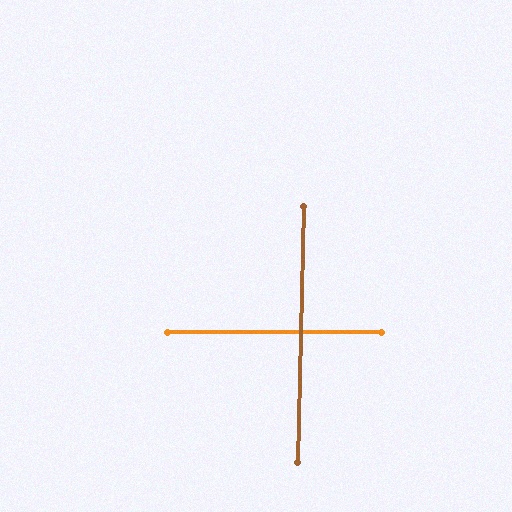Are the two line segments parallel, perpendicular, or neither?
Perpendicular — they meet at approximately 89°.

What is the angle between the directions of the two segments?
Approximately 89 degrees.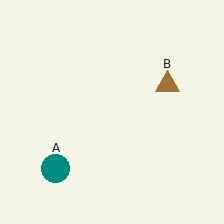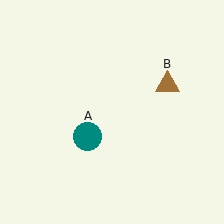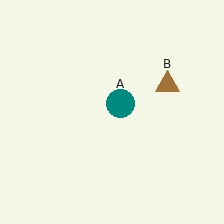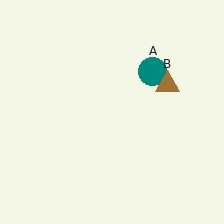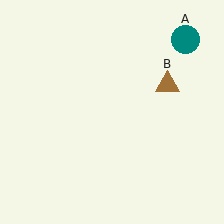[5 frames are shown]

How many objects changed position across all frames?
1 object changed position: teal circle (object A).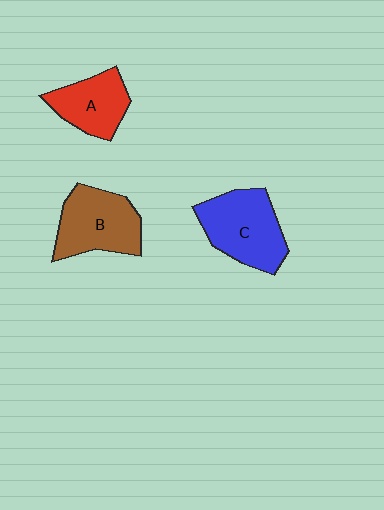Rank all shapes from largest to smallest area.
From largest to smallest: C (blue), B (brown), A (red).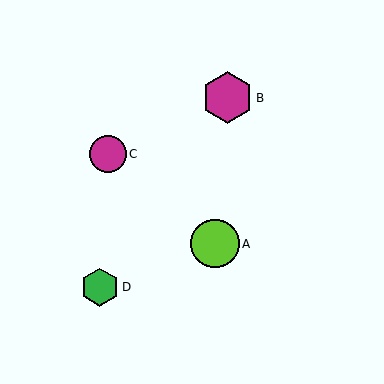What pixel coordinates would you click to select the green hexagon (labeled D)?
Click at (100, 287) to select the green hexagon D.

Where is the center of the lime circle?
The center of the lime circle is at (215, 244).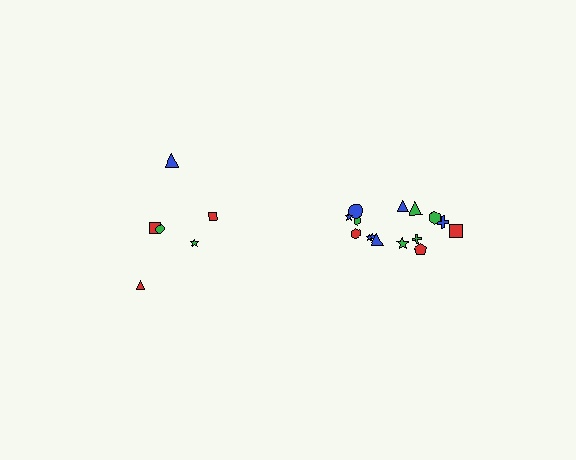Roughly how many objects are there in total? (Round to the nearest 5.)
Roughly 20 objects in total.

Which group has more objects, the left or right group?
The right group.